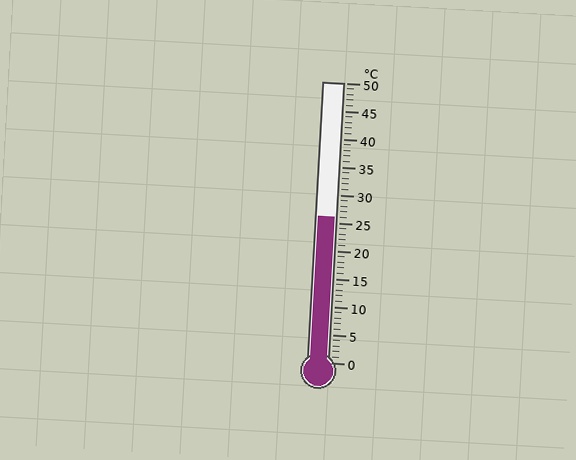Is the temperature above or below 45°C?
The temperature is below 45°C.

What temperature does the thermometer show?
The thermometer shows approximately 26°C.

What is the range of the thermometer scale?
The thermometer scale ranges from 0°C to 50°C.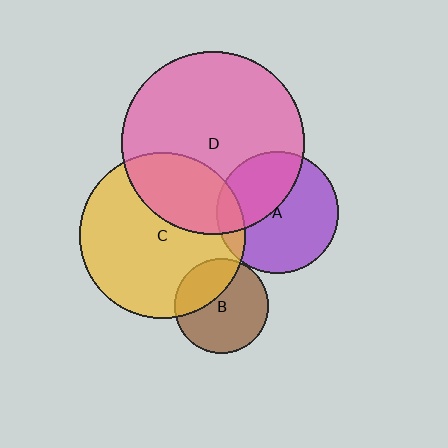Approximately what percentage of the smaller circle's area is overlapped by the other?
Approximately 30%.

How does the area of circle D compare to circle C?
Approximately 1.2 times.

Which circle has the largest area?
Circle D (pink).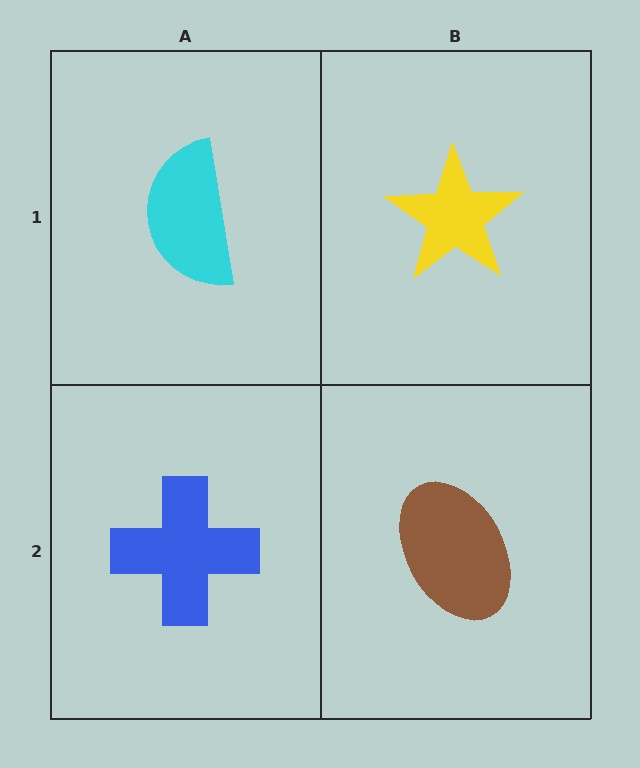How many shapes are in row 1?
2 shapes.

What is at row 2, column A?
A blue cross.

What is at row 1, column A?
A cyan semicircle.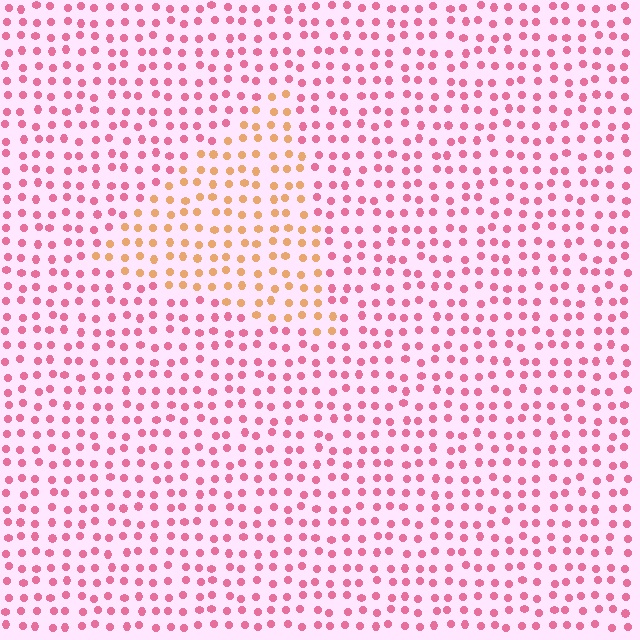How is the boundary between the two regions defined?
The boundary is defined purely by a slight shift in hue (about 51 degrees). Spacing, size, and orientation are identical on both sides.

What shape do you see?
I see a triangle.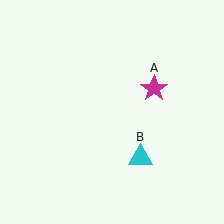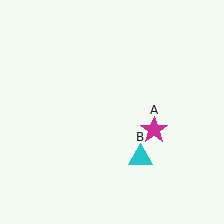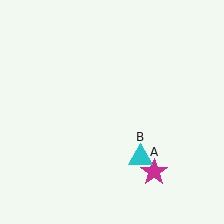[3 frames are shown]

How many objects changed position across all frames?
1 object changed position: magenta star (object A).